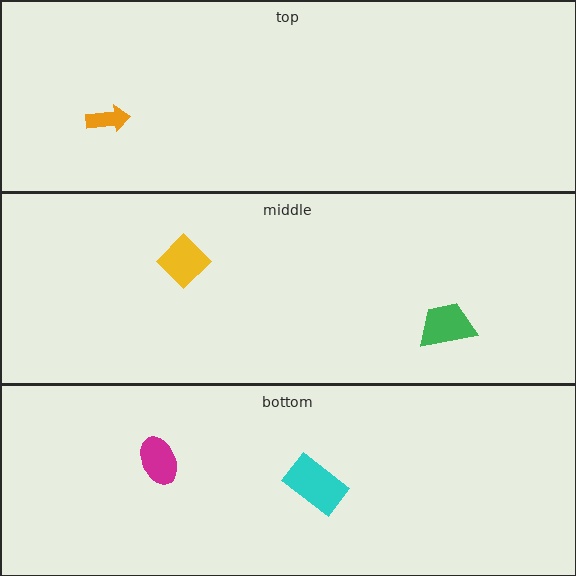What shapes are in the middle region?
The yellow diamond, the green trapezoid.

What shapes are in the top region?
The orange arrow.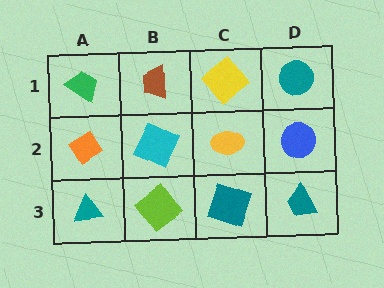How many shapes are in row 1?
4 shapes.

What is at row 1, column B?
A brown trapezoid.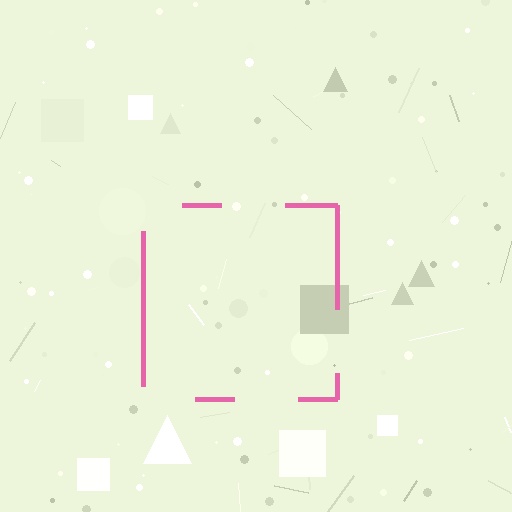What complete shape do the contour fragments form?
The contour fragments form a square.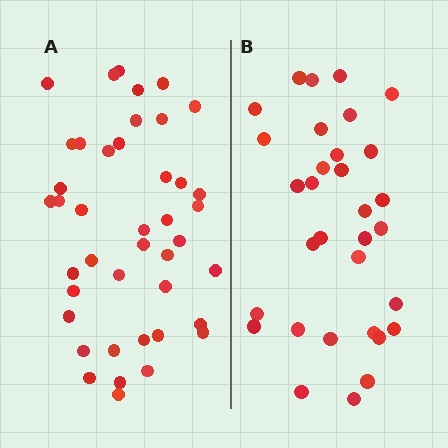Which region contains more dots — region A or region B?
Region A (the left region) has more dots.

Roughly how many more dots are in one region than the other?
Region A has roughly 10 or so more dots than region B.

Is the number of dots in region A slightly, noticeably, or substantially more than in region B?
Region A has noticeably more, but not dramatically so. The ratio is roughly 1.3 to 1.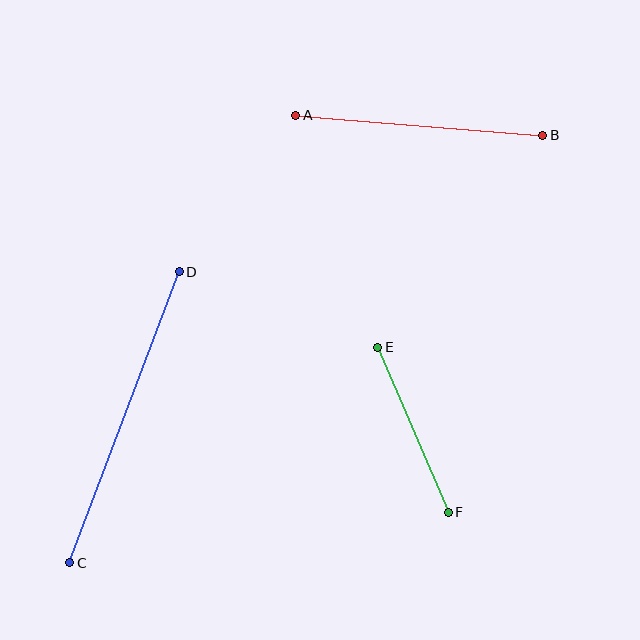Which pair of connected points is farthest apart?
Points C and D are farthest apart.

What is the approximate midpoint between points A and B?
The midpoint is at approximately (419, 125) pixels.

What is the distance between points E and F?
The distance is approximately 180 pixels.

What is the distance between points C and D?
The distance is approximately 311 pixels.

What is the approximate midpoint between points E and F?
The midpoint is at approximately (413, 430) pixels.